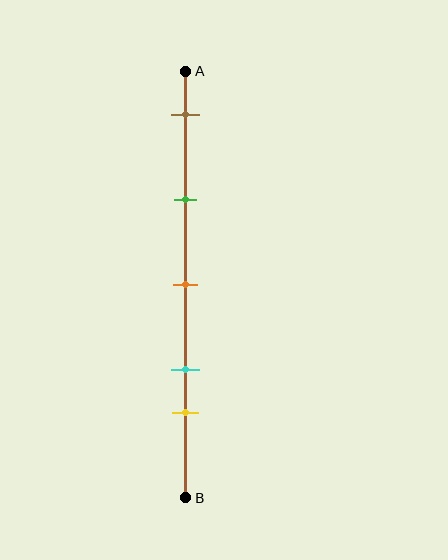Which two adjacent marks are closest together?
The cyan and yellow marks are the closest adjacent pair.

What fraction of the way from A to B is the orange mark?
The orange mark is approximately 50% (0.5) of the way from A to B.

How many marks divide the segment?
There are 5 marks dividing the segment.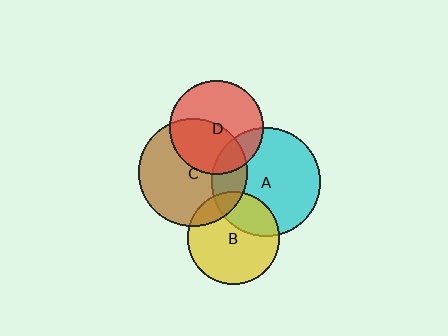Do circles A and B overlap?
Yes.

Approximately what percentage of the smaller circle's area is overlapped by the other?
Approximately 30%.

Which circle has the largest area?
Circle A (cyan).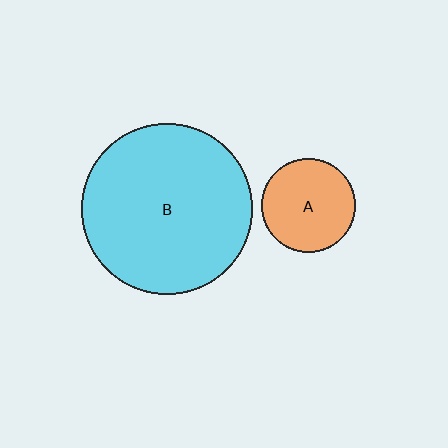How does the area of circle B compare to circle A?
Approximately 3.3 times.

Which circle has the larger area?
Circle B (cyan).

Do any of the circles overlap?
No, none of the circles overlap.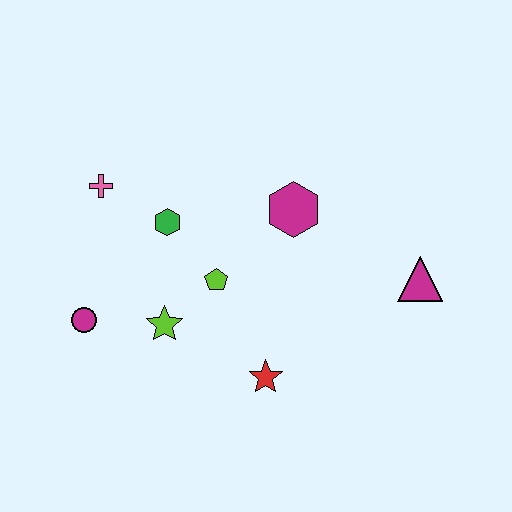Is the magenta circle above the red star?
Yes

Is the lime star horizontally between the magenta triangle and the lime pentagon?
No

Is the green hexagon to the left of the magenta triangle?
Yes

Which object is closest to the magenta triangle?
The magenta hexagon is closest to the magenta triangle.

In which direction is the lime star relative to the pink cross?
The lime star is below the pink cross.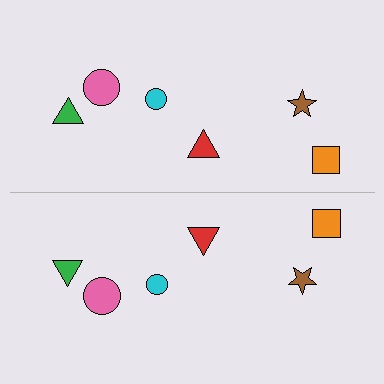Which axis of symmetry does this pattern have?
The pattern has a horizontal axis of symmetry running through the center of the image.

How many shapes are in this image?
There are 12 shapes in this image.